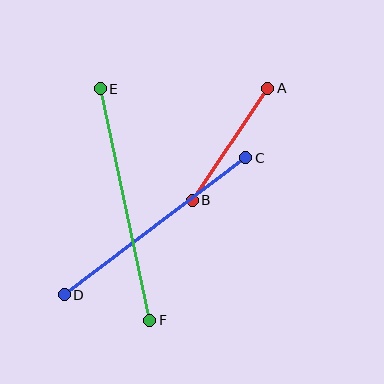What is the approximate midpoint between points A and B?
The midpoint is at approximately (230, 144) pixels.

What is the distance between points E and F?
The distance is approximately 236 pixels.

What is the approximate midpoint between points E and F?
The midpoint is at approximately (125, 204) pixels.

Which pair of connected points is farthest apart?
Points E and F are farthest apart.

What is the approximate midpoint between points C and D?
The midpoint is at approximately (155, 226) pixels.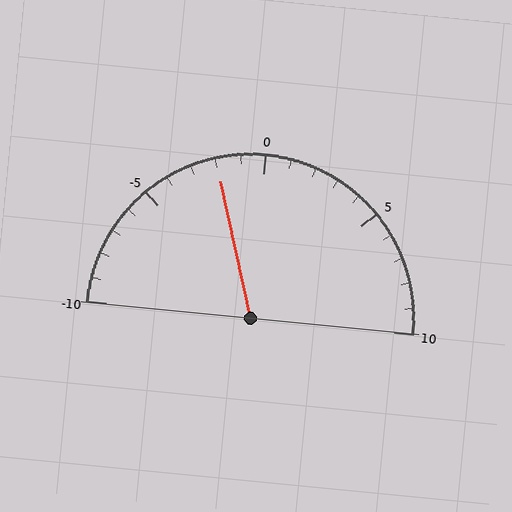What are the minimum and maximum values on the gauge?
The gauge ranges from -10 to 10.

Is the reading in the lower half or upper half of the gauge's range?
The reading is in the lower half of the range (-10 to 10).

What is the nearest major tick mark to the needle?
The nearest major tick mark is 0.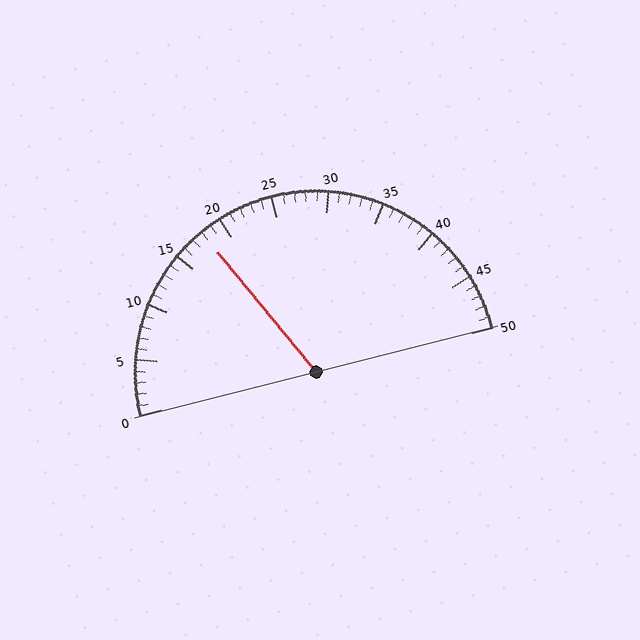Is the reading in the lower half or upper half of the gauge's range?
The reading is in the lower half of the range (0 to 50).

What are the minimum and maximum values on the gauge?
The gauge ranges from 0 to 50.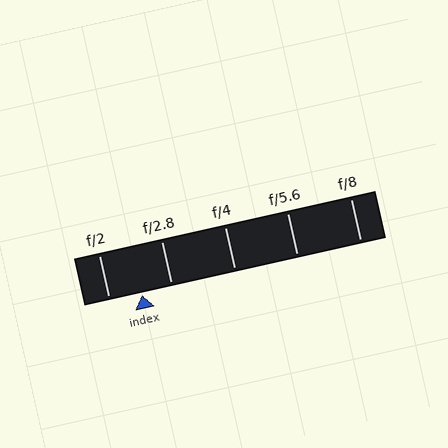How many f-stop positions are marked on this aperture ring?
There are 5 f-stop positions marked.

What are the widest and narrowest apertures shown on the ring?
The widest aperture shown is f/2 and the narrowest is f/8.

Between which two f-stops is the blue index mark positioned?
The index mark is between f/2 and f/2.8.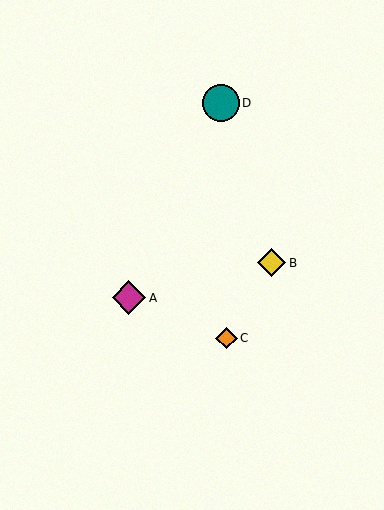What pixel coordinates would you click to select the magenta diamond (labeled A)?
Click at (129, 298) to select the magenta diamond A.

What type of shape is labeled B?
Shape B is a yellow diamond.